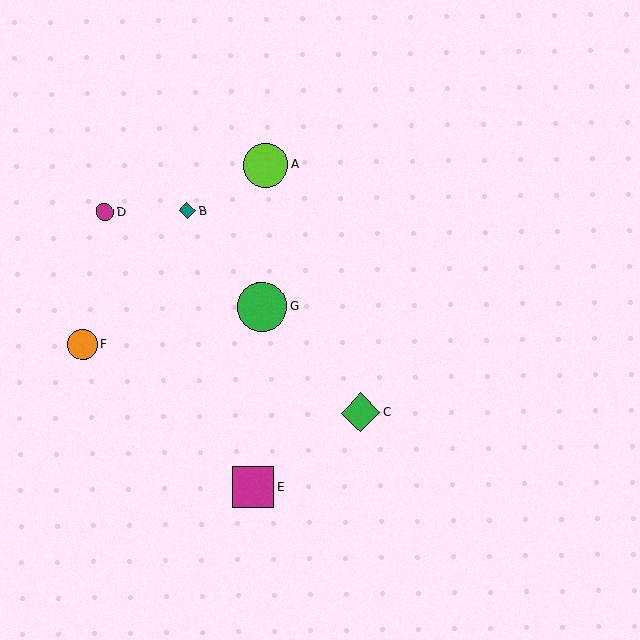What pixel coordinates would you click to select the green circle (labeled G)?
Click at (262, 307) to select the green circle G.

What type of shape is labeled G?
Shape G is a green circle.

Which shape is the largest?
The green circle (labeled G) is the largest.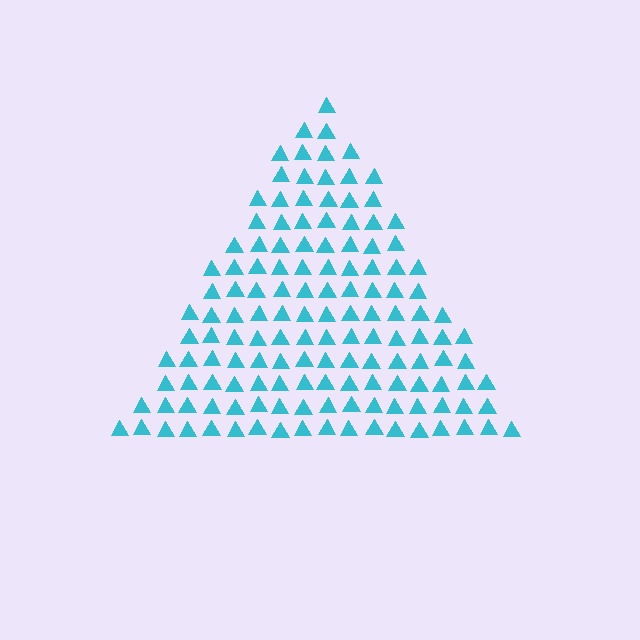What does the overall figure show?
The overall figure shows a triangle.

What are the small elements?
The small elements are triangles.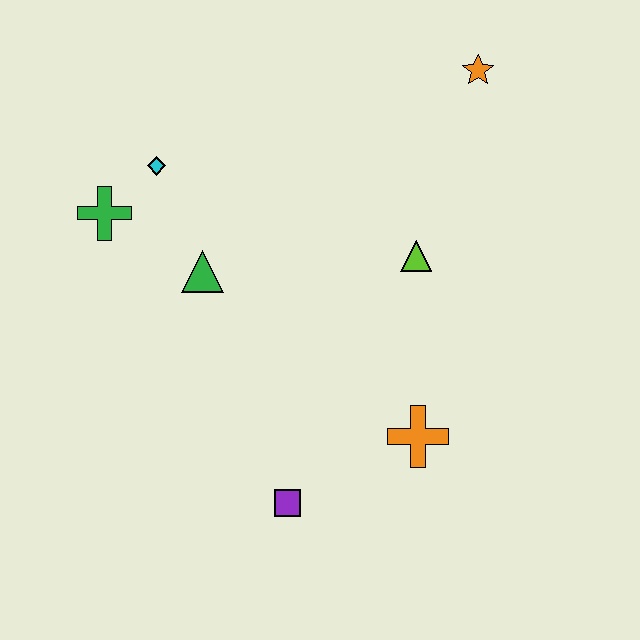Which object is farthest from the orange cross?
The green cross is farthest from the orange cross.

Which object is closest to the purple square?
The orange cross is closest to the purple square.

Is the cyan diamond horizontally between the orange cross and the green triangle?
No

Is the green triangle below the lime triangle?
Yes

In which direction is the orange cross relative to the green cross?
The orange cross is to the right of the green cross.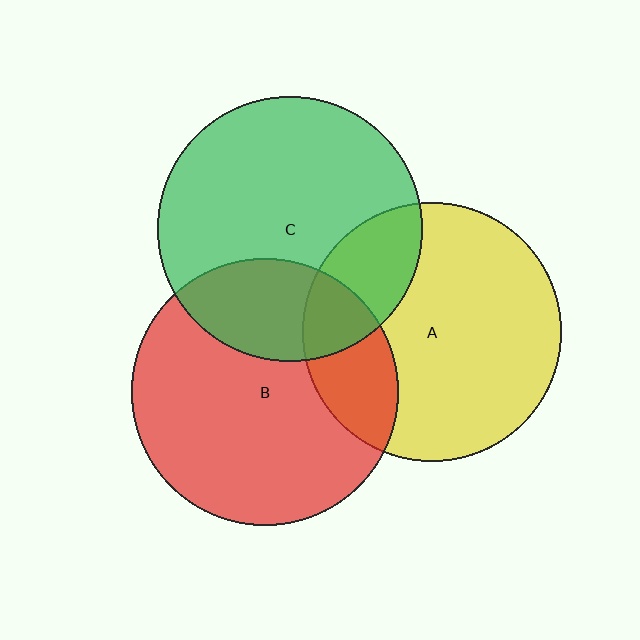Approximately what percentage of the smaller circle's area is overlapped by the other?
Approximately 20%.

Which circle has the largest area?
Circle B (red).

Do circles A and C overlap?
Yes.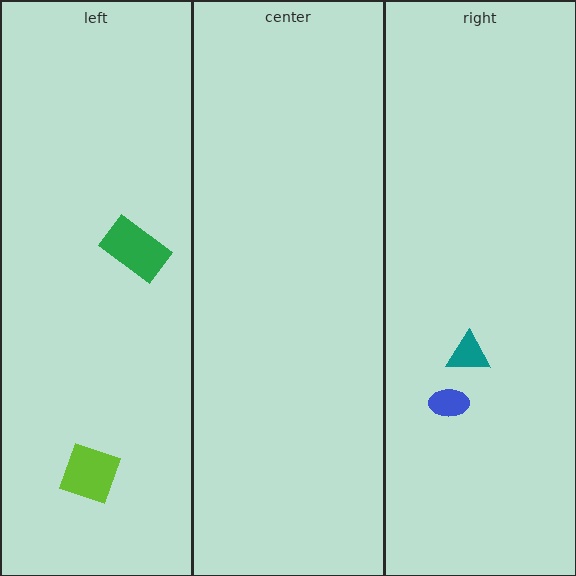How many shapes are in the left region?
2.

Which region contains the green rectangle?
The left region.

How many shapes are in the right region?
2.